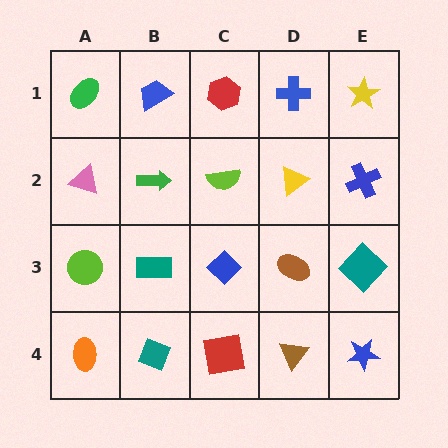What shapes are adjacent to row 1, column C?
A lime semicircle (row 2, column C), a blue trapezoid (row 1, column B), a blue cross (row 1, column D).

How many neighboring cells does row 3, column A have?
3.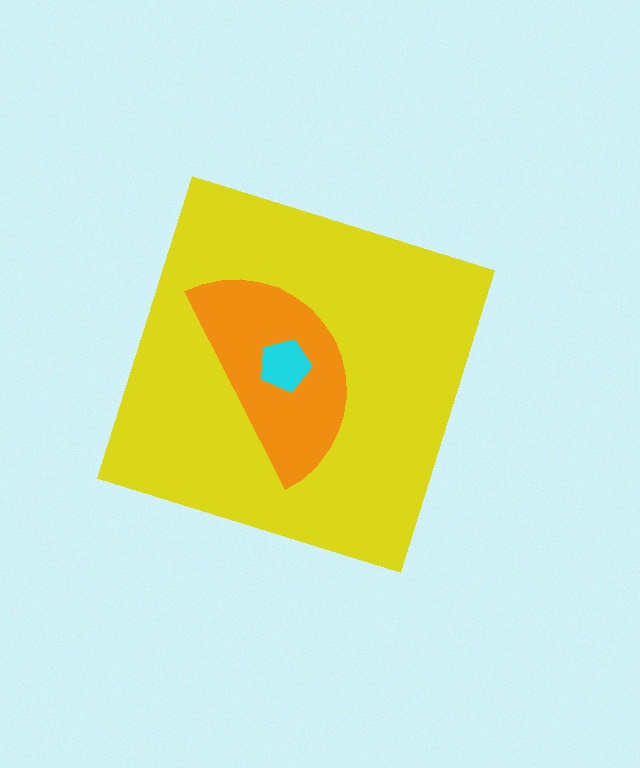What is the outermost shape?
The yellow diamond.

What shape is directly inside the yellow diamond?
The orange semicircle.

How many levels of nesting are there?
3.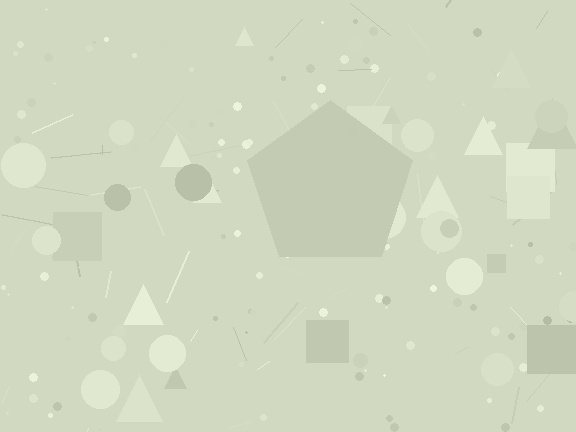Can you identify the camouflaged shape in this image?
The camouflaged shape is a pentagon.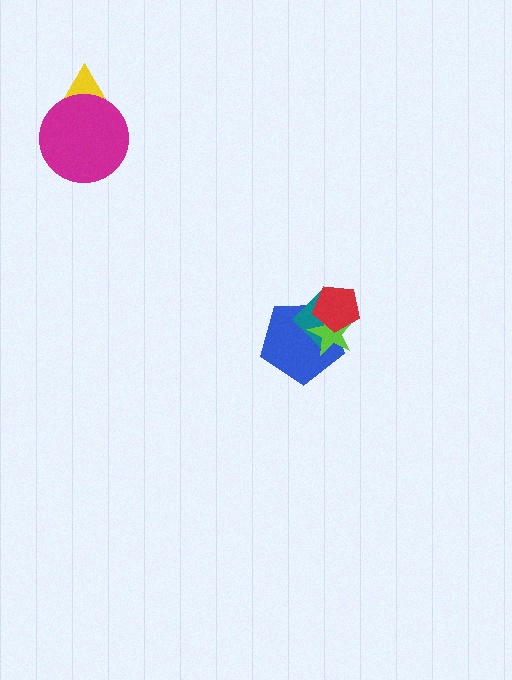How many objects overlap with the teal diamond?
3 objects overlap with the teal diamond.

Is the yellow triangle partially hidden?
Yes, it is partially covered by another shape.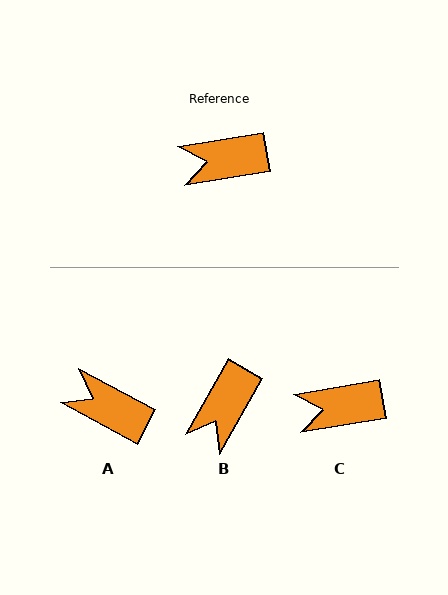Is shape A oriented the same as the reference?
No, it is off by about 38 degrees.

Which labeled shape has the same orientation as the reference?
C.